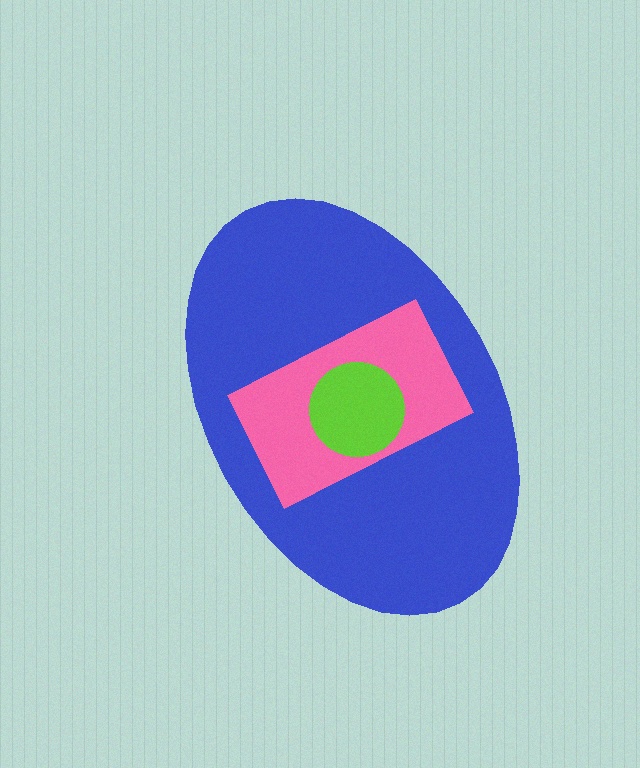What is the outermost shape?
The blue ellipse.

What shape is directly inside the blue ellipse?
The pink rectangle.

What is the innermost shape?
The lime circle.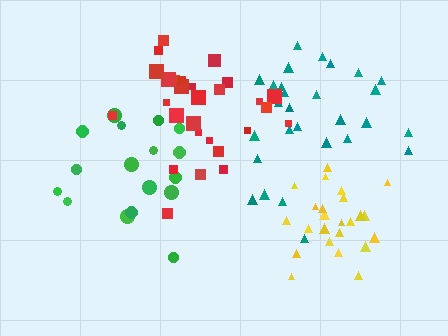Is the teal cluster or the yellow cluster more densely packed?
Yellow.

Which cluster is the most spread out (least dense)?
Green.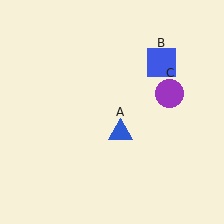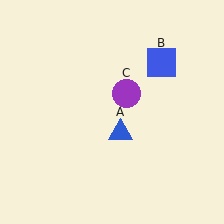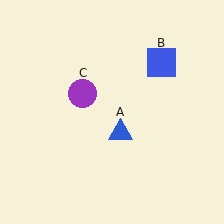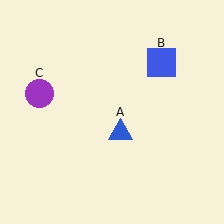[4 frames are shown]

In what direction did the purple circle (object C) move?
The purple circle (object C) moved left.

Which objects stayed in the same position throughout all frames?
Blue triangle (object A) and blue square (object B) remained stationary.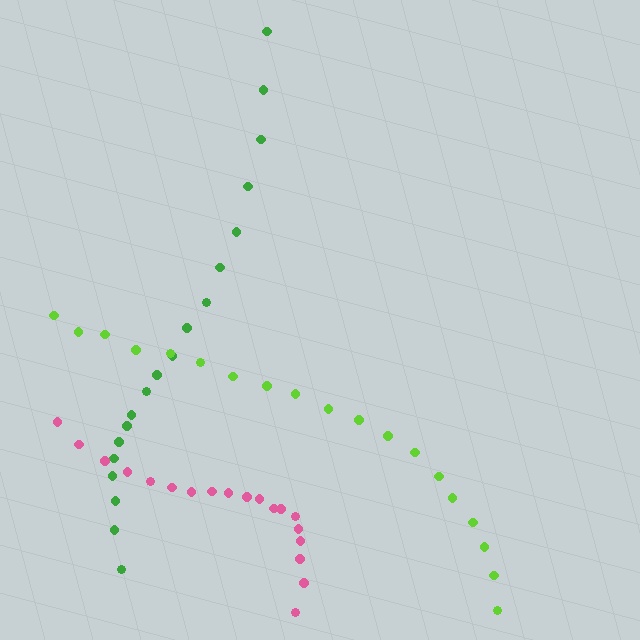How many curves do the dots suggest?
There are 3 distinct paths.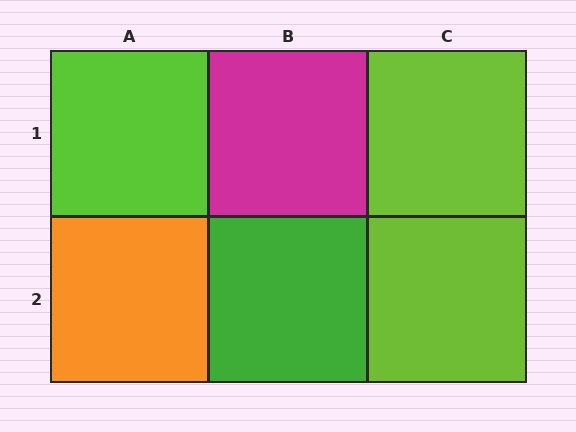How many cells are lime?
3 cells are lime.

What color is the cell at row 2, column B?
Green.